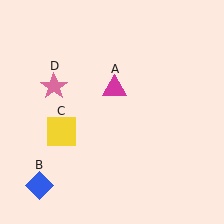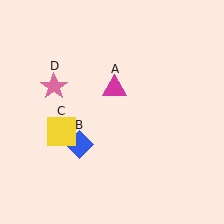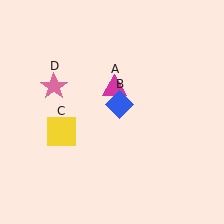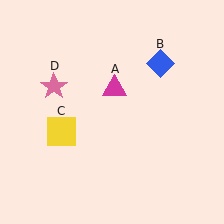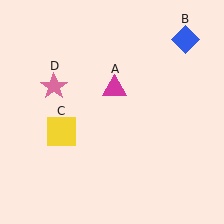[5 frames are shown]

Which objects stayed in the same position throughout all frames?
Magenta triangle (object A) and yellow square (object C) and pink star (object D) remained stationary.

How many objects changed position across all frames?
1 object changed position: blue diamond (object B).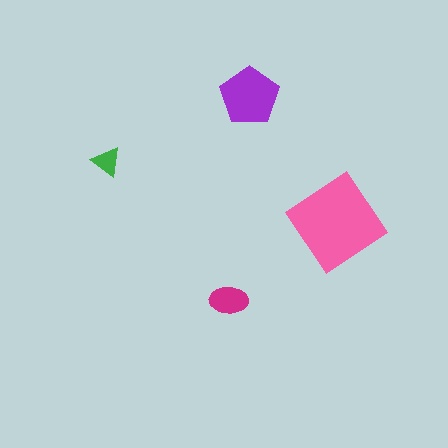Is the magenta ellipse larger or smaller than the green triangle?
Larger.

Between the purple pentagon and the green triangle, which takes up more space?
The purple pentagon.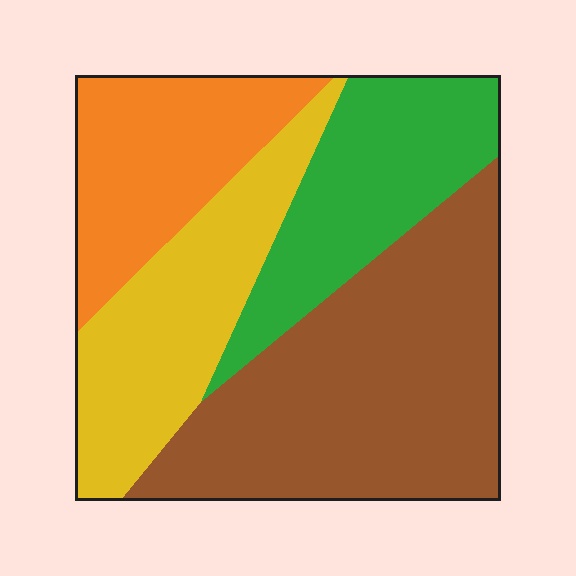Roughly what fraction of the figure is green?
Green covers about 20% of the figure.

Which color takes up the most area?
Brown, at roughly 40%.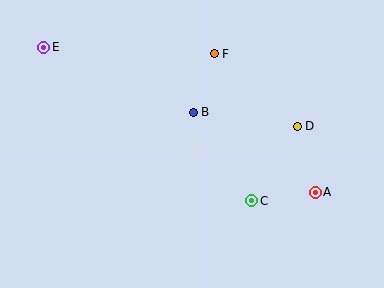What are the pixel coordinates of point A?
Point A is at (315, 192).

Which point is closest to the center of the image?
Point B at (193, 112) is closest to the center.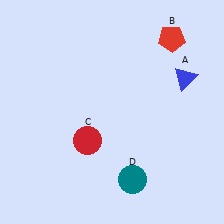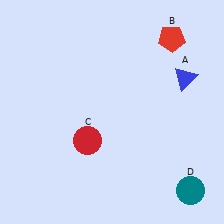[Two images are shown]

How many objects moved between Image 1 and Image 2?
1 object moved between the two images.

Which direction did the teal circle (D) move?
The teal circle (D) moved right.